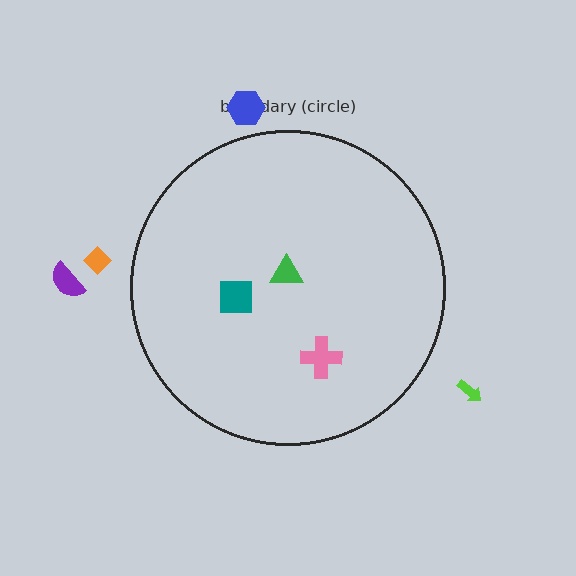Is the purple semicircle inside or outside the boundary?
Outside.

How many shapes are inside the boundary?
3 inside, 4 outside.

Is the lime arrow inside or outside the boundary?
Outside.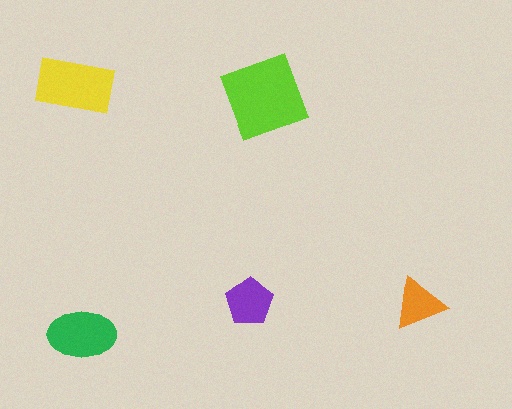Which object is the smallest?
The orange triangle.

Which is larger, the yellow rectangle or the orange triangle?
The yellow rectangle.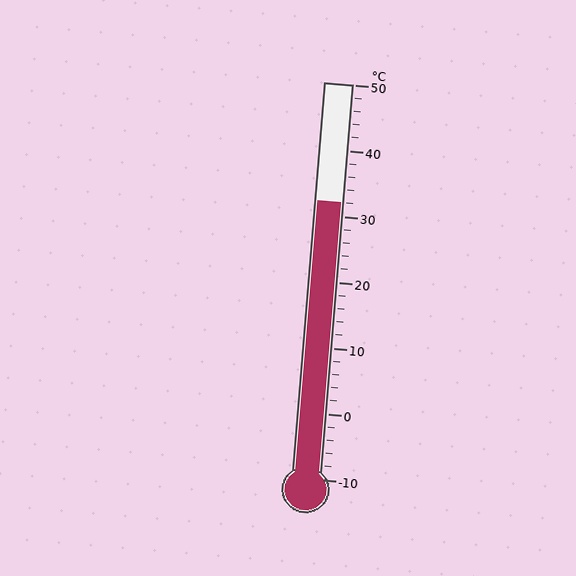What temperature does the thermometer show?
The thermometer shows approximately 32°C.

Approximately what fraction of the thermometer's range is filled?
The thermometer is filled to approximately 70% of its range.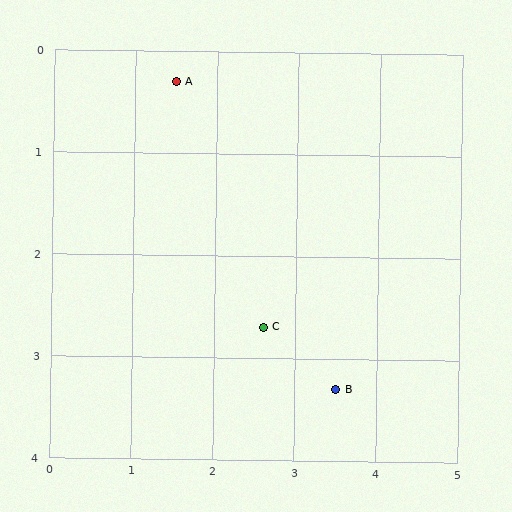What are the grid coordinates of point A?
Point A is at approximately (1.5, 0.3).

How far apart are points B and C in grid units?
Points B and C are about 1.1 grid units apart.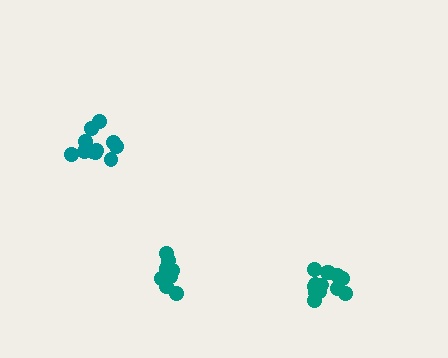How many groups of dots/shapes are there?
There are 3 groups.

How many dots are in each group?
Group 1: 9 dots, Group 2: 11 dots, Group 3: 15 dots (35 total).